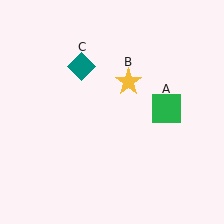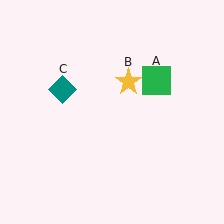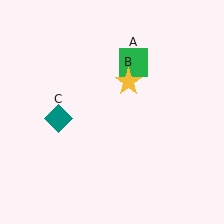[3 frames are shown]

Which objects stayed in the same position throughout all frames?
Yellow star (object B) remained stationary.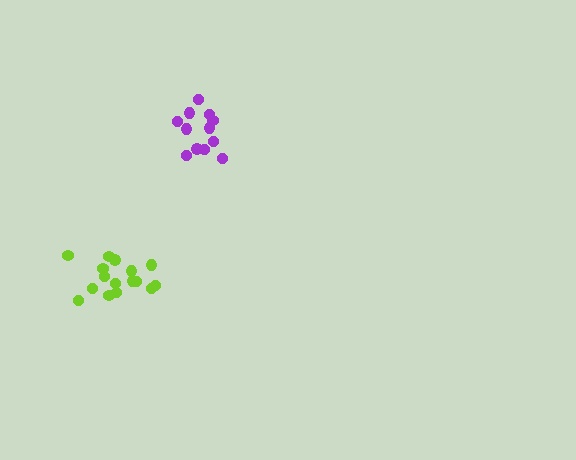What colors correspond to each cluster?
The clusters are colored: lime, purple.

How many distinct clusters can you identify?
There are 2 distinct clusters.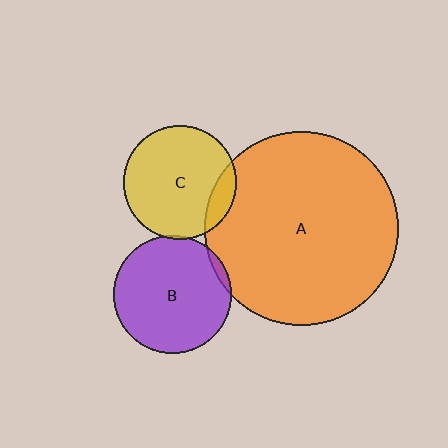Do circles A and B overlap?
Yes.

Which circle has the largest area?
Circle A (orange).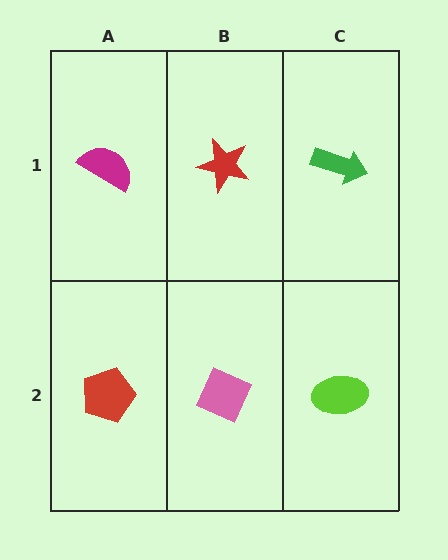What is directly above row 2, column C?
A green arrow.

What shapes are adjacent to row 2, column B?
A red star (row 1, column B), a red pentagon (row 2, column A), a lime ellipse (row 2, column C).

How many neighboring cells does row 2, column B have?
3.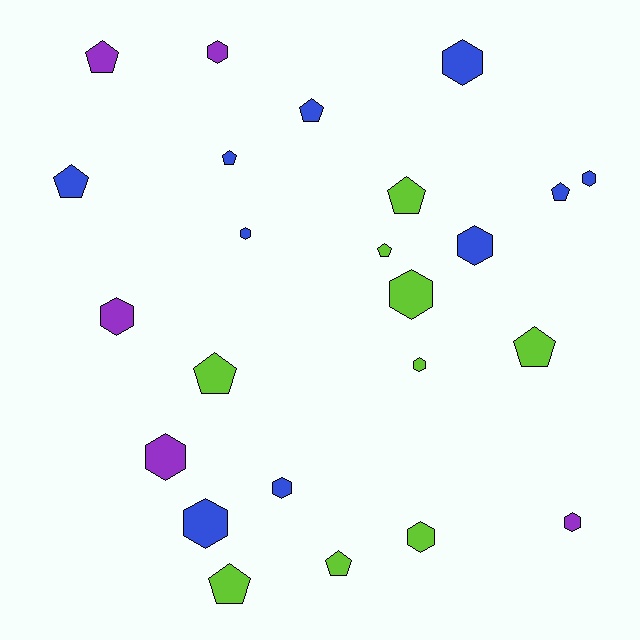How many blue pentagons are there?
There are 4 blue pentagons.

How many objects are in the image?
There are 24 objects.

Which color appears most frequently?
Blue, with 10 objects.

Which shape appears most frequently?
Hexagon, with 13 objects.